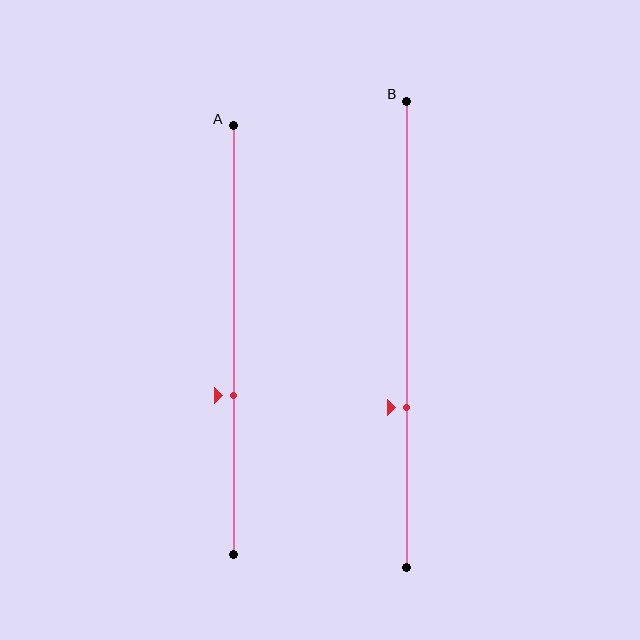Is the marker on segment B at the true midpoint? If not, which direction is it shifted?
No, the marker on segment B is shifted downward by about 16% of the segment length.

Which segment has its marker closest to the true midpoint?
Segment A has its marker closest to the true midpoint.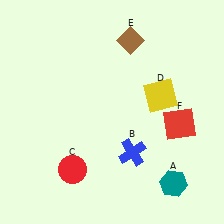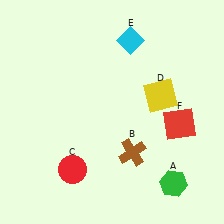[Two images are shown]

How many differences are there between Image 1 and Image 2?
There are 3 differences between the two images.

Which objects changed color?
A changed from teal to green. B changed from blue to brown. E changed from brown to cyan.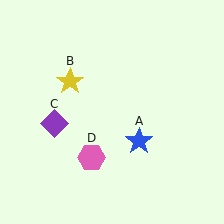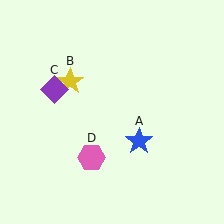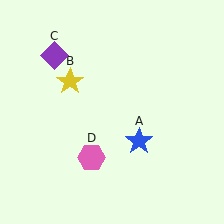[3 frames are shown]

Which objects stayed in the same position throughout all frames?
Blue star (object A) and yellow star (object B) and pink hexagon (object D) remained stationary.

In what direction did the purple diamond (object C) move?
The purple diamond (object C) moved up.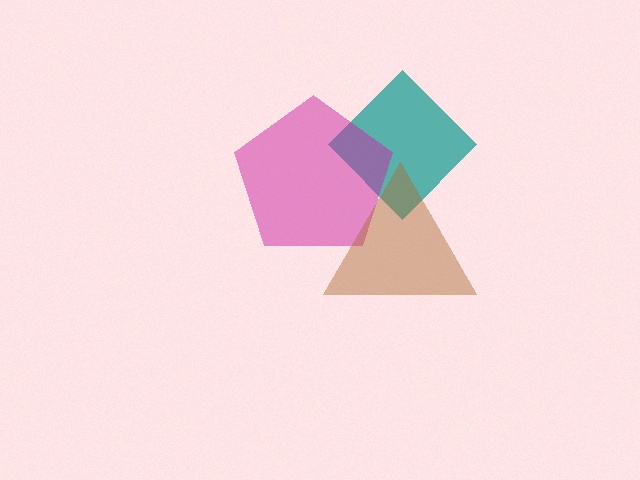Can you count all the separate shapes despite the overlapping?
Yes, there are 3 separate shapes.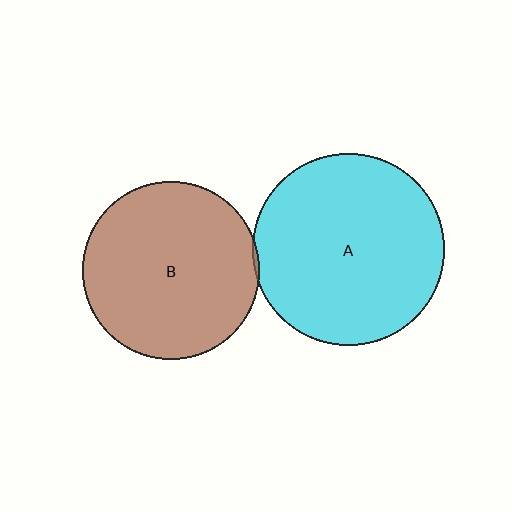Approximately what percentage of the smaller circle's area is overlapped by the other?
Approximately 5%.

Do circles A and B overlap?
Yes.